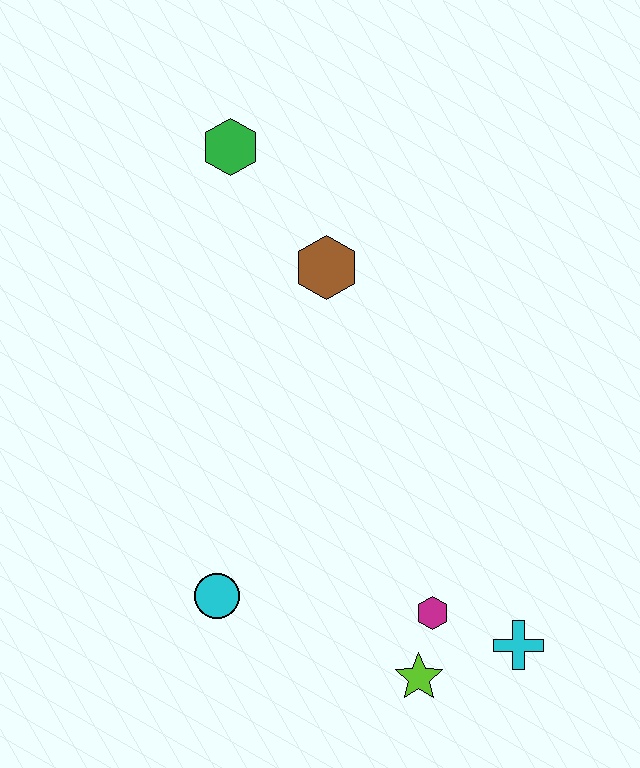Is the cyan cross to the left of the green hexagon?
No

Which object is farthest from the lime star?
The green hexagon is farthest from the lime star.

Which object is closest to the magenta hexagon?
The lime star is closest to the magenta hexagon.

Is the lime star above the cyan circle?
No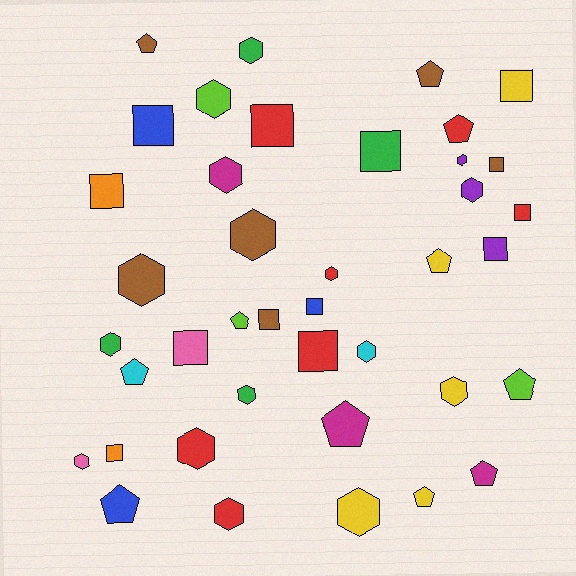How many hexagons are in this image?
There are 16 hexagons.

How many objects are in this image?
There are 40 objects.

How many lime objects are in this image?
There are 3 lime objects.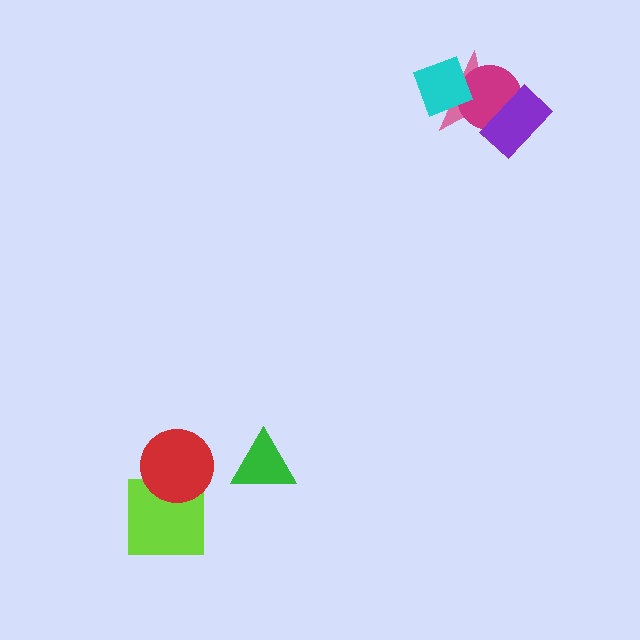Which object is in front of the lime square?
The red circle is in front of the lime square.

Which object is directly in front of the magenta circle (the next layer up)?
The cyan diamond is directly in front of the magenta circle.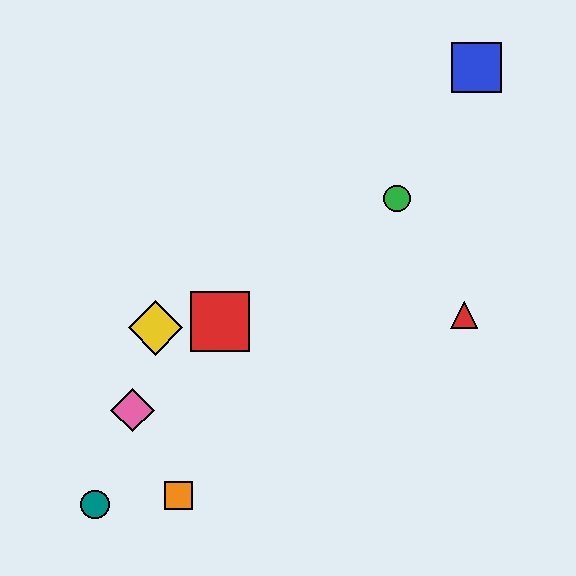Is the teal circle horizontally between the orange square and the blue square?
No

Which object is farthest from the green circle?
The teal circle is farthest from the green circle.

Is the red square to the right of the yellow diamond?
Yes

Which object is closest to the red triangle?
The green circle is closest to the red triangle.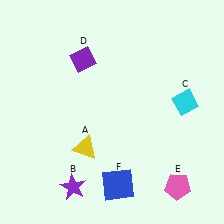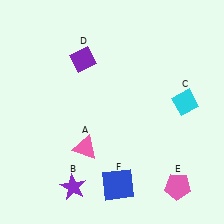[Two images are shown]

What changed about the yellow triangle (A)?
In Image 1, A is yellow. In Image 2, it changed to pink.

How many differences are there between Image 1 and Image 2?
There is 1 difference between the two images.